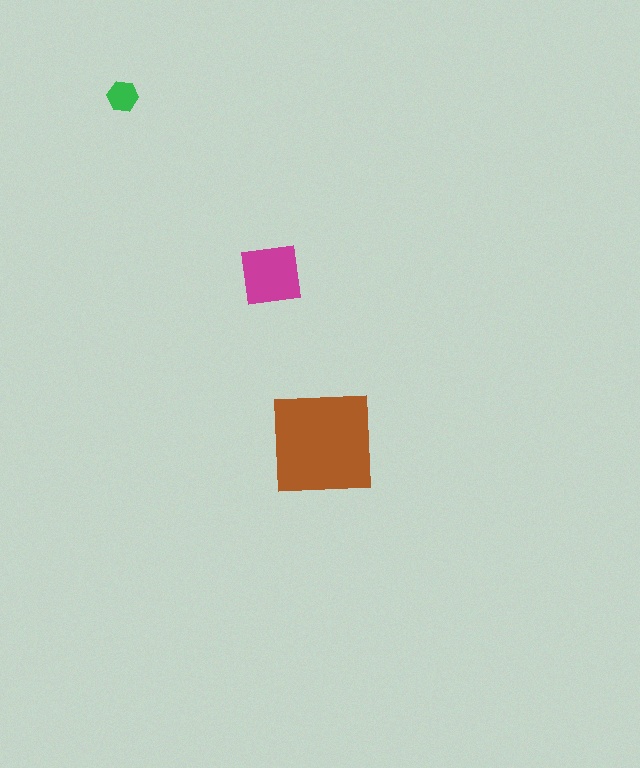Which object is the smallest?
The green hexagon.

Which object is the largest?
The brown square.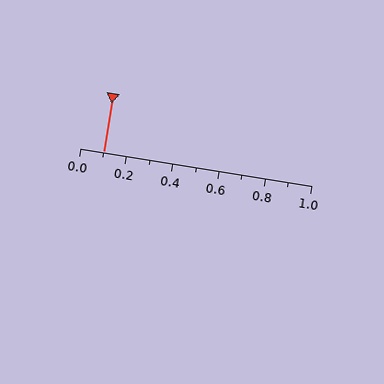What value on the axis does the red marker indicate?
The marker indicates approximately 0.1.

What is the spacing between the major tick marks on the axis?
The major ticks are spaced 0.2 apart.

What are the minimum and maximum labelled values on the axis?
The axis runs from 0.0 to 1.0.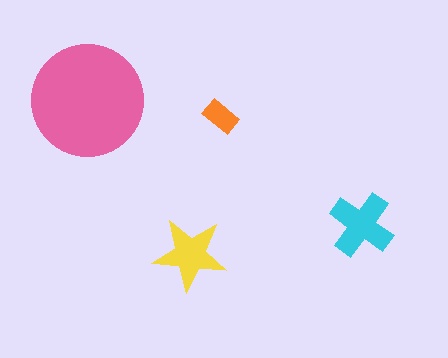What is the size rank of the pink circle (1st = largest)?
1st.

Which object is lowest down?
The yellow star is bottommost.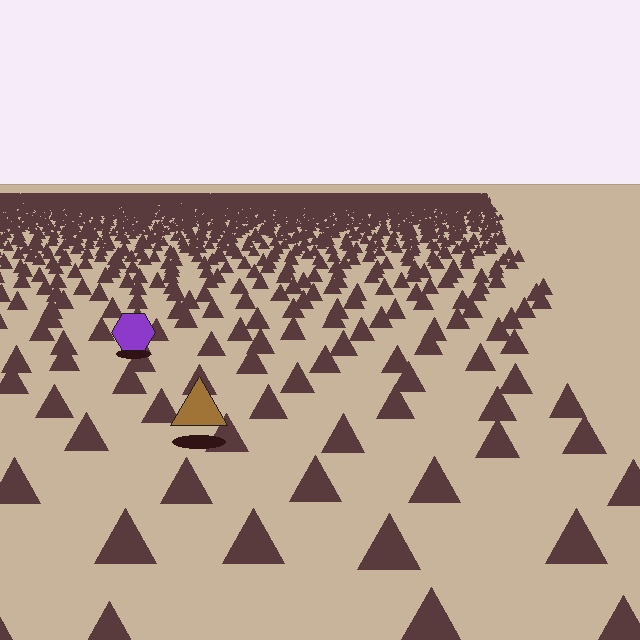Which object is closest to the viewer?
The brown triangle is closest. The texture marks near it are larger and more spread out.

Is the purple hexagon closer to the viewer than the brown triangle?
No. The brown triangle is closer — you can tell from the texture gradient: the ground texture is coarser near it.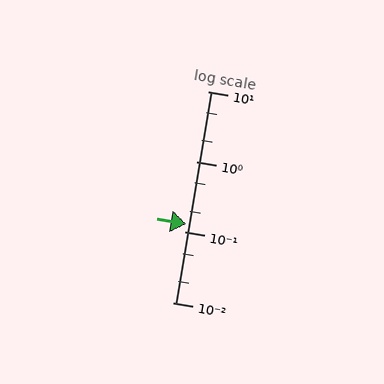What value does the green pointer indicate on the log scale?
The pointer indicates approximately 0.13.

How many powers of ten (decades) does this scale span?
The scale spans 3 decades, from 0.01 to 10.